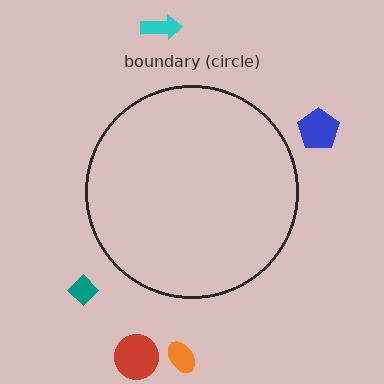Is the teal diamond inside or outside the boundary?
Outside.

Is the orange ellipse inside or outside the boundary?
Outside.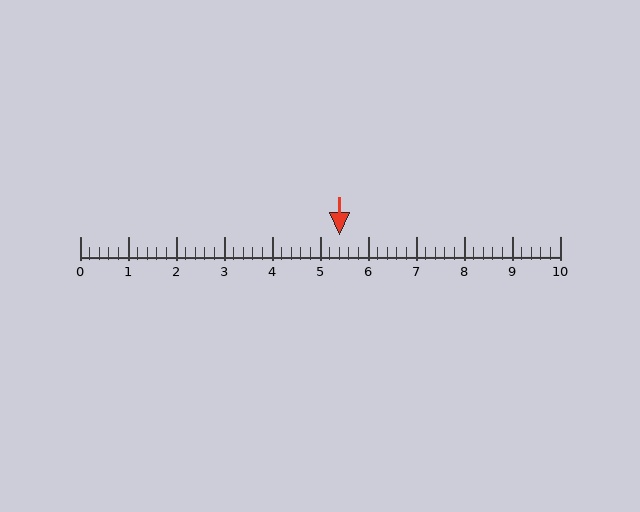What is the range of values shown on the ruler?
The ruler shows values from 0 to 10.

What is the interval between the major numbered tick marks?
The major tick marks are spaced 1 units apart.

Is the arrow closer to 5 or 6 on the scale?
The arrow is closer to 5.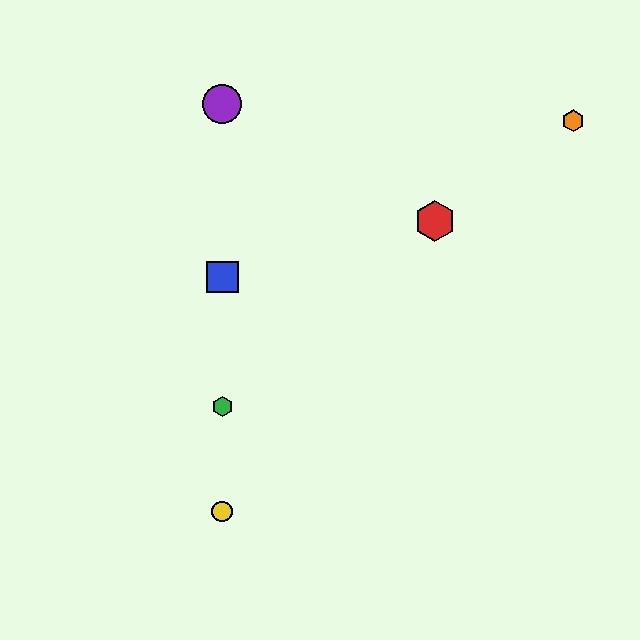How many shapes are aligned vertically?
4 shapes (the blue square, the green hexagon, the yellow circle, the purple circle) are aligned vertically.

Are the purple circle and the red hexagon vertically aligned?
No, the purple circle is at x≈222 and the red hexagon is at x≈435.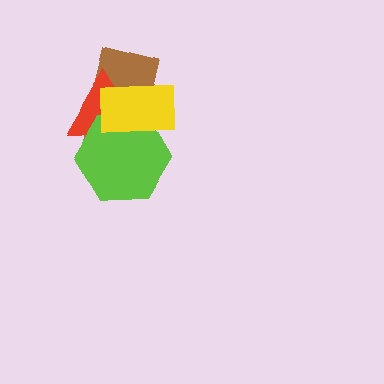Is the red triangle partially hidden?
Yes, it is partially covered by another shape.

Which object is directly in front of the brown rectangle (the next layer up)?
The red triangle is directly in front of the brown rectangle.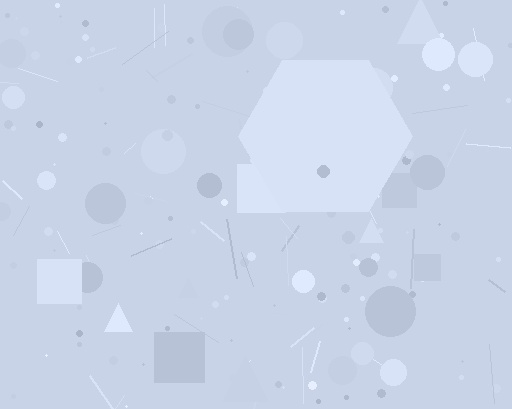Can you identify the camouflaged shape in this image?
The camouflaged shape is a hexagon.